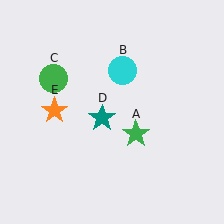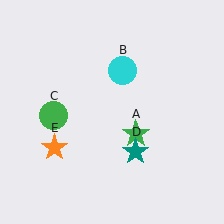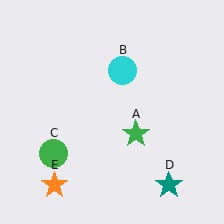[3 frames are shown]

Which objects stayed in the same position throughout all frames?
Green star (object A) and cyan circle (object B) remained stationary.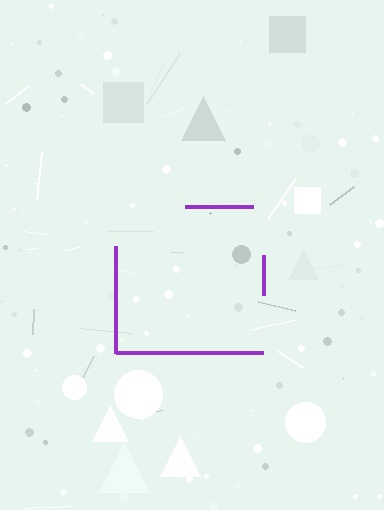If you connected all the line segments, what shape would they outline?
They would outline a square.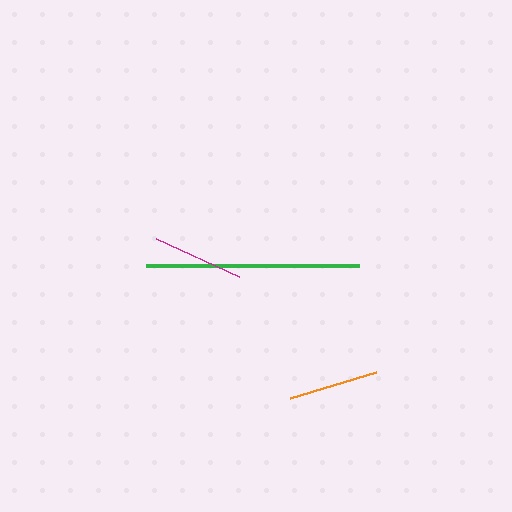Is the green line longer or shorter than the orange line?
The green line is longer than the orange line.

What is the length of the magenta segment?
The magenta segment is approximately 92 pixels long.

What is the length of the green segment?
The green segment is approximately 213 pixels long.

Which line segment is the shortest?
The orange line is the shortest at approximately 90 pixels.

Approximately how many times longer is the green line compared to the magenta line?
The green line is approximately 2.3 times the length of the magenta line.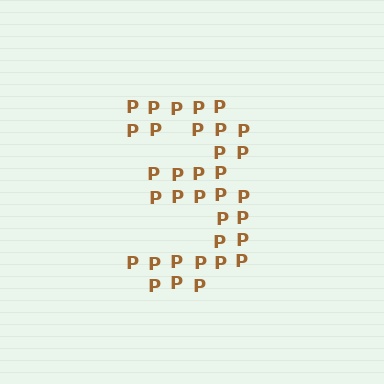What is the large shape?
The large shape is the digit 3.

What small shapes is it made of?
It is made of small letter P's.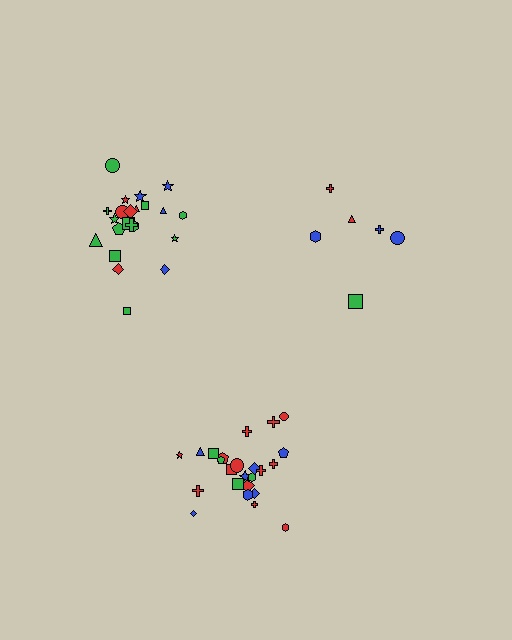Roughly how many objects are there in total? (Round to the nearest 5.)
Roughly 55 objects in total.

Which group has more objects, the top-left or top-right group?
The top-left group.